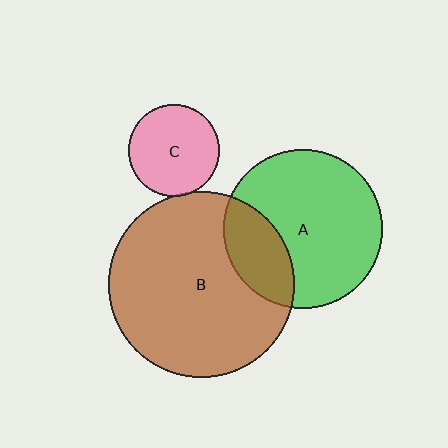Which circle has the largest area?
Circle B (brown).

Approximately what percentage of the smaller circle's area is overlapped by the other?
Approximately 5%.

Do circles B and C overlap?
Yes.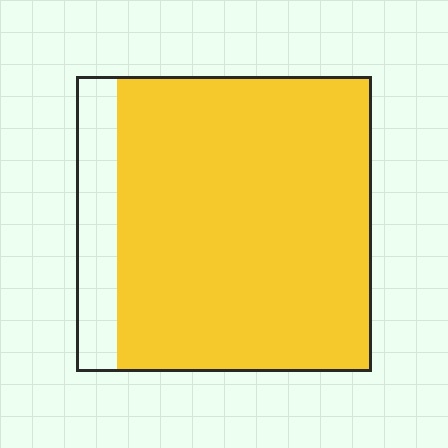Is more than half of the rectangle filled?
Yes.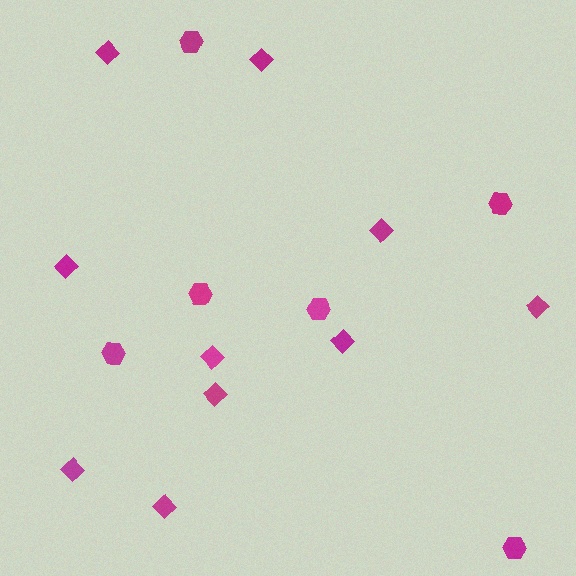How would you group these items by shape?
There are 2 groups: one group of diamonds (10) and one group of hexagons (6).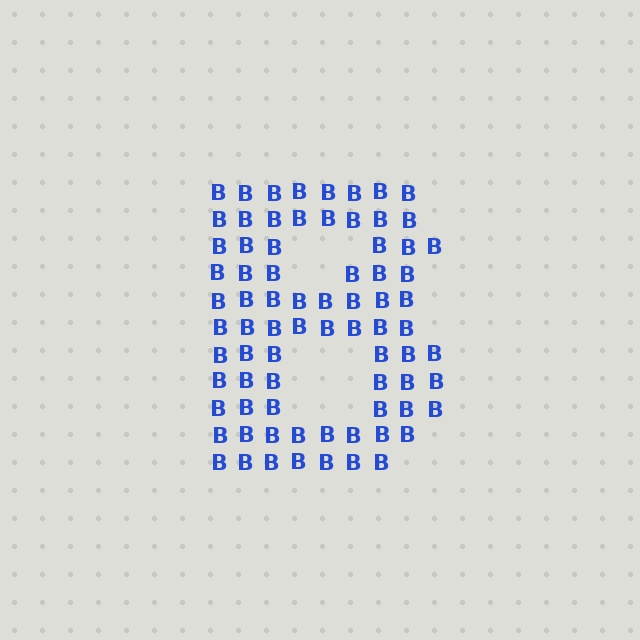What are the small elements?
The small elements are letter B's.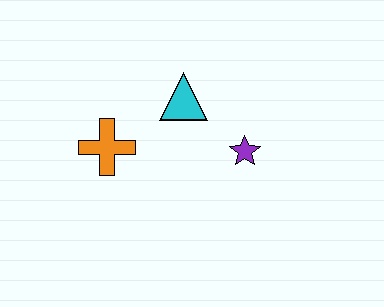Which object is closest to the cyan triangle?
The purple star is closest to the cyan triangle.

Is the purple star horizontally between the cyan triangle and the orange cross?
No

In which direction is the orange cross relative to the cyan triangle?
The orange cross is to the left of the cyan triangle.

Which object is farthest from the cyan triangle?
The orange cross is farthest from the cyan triangle.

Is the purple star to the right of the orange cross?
Yes